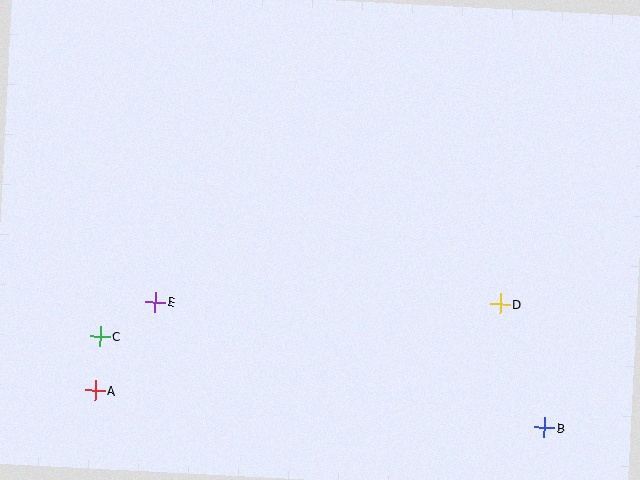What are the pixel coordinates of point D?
Point D is at (500, 304).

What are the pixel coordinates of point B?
Point B is at (544, 427).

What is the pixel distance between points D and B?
The distance between D and B is 131 pixels.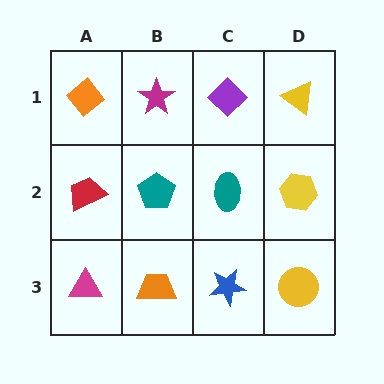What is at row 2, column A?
A red trapezoid.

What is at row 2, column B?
A teal pentagon.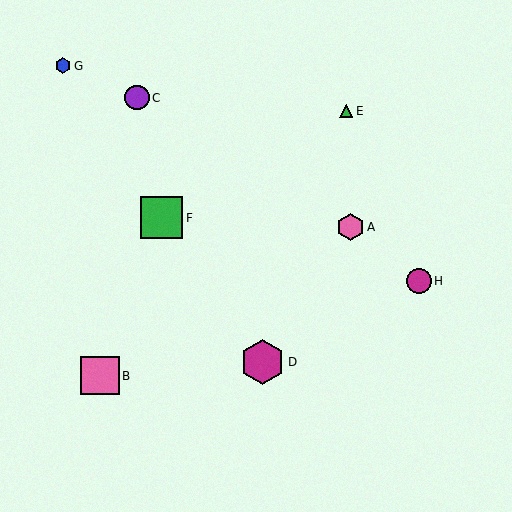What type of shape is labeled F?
Shape F is a green square.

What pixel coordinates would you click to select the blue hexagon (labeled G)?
Click at (63, 66) to select the blue hexagon G.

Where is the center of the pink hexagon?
The center of the pink hexagon is at (351, 227).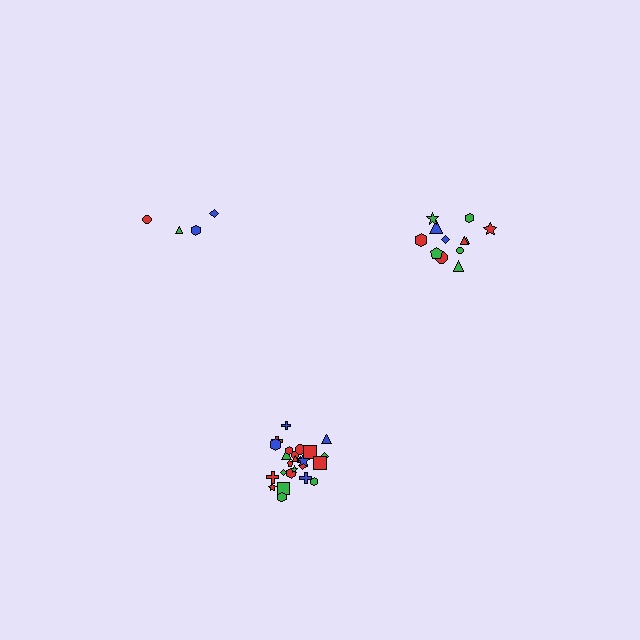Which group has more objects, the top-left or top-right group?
The top-right group.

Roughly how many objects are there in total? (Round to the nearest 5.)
Roughly 40 objects in total.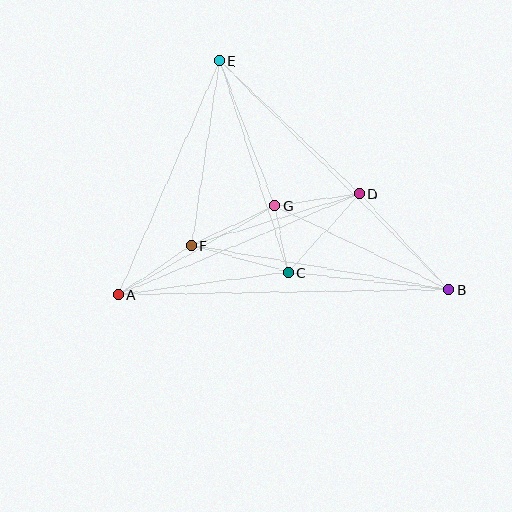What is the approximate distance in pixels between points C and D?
The distance between C and D is approximately 106 pixels.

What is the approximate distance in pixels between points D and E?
The distance between D and E is approximately 193 pixels.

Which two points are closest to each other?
Points C and G are closest to each other.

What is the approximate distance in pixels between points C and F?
The distance between C and F is approximately 100 pixels.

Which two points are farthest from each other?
Points A and B are farthest from each other.